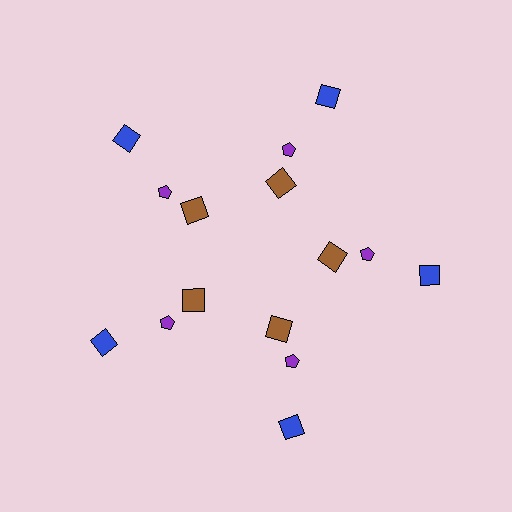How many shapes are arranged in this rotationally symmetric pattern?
There are 15 shapes, arranged in 5 groups of 3.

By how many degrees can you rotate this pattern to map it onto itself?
The pattern maps onto itself every 72 degrees of rotation.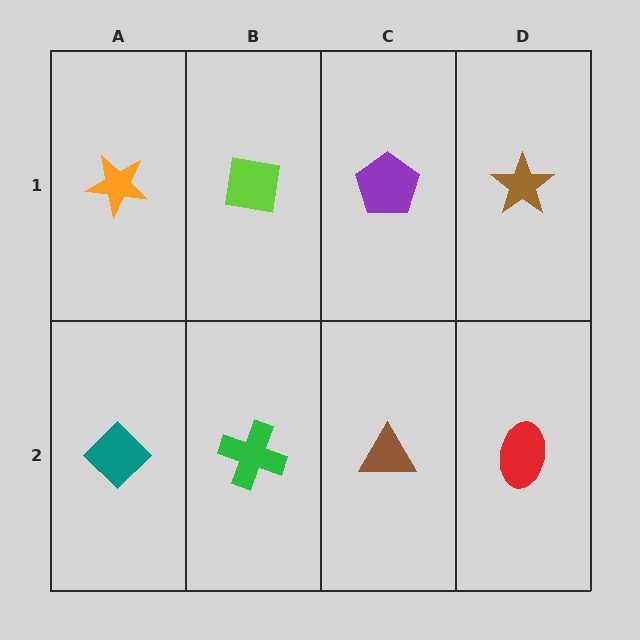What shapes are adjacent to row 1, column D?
A red ellipse (row 2, column D), a purple pentagon (row 1, column C).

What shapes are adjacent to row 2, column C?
A purple pentagon (row 1, column C), a green cross (row 2, column B), a red ellipse (row 2, column D).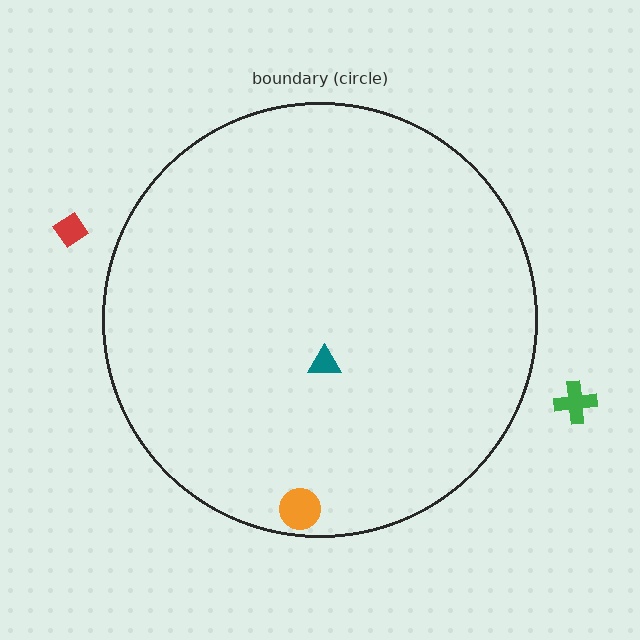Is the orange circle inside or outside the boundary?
Inside.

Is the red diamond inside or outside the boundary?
Outside.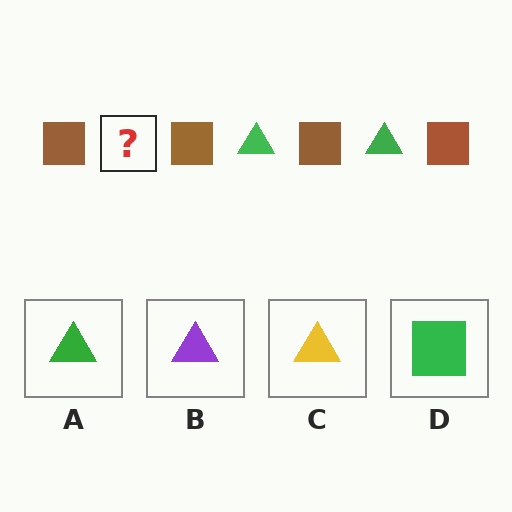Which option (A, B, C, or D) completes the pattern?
A.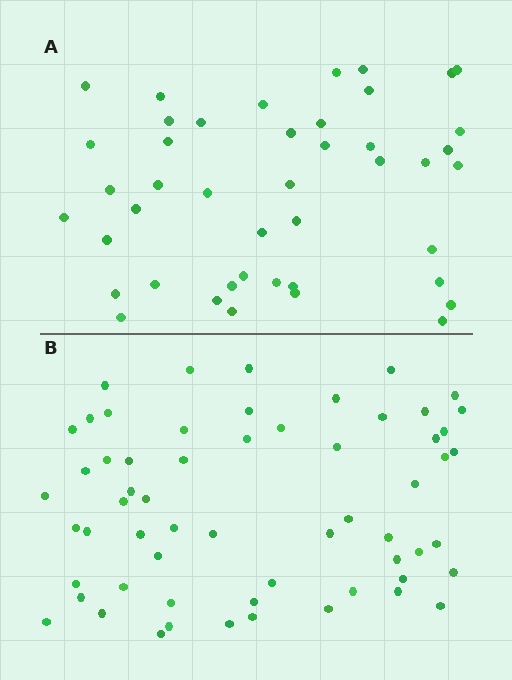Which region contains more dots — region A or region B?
Region B (the bottom region) has more dots.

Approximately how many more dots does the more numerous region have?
Region B has approximately 15 more dots than region A.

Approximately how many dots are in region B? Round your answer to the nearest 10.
About 60 dots.